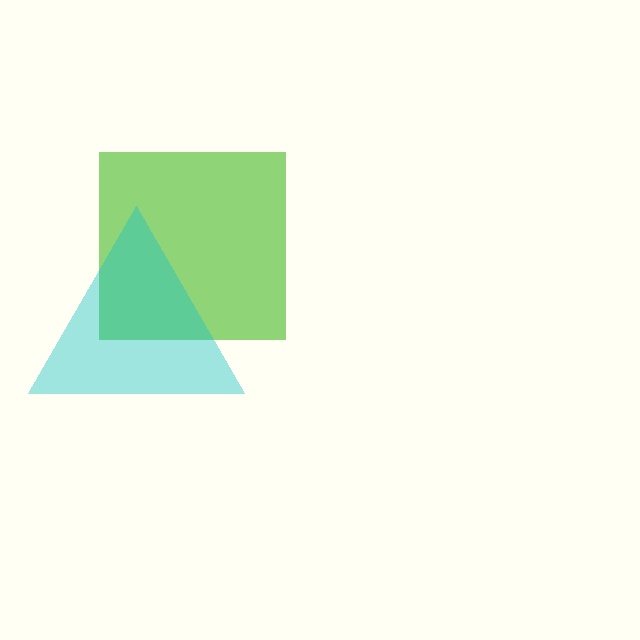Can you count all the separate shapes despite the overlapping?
Yes, there are 2 separate shapes.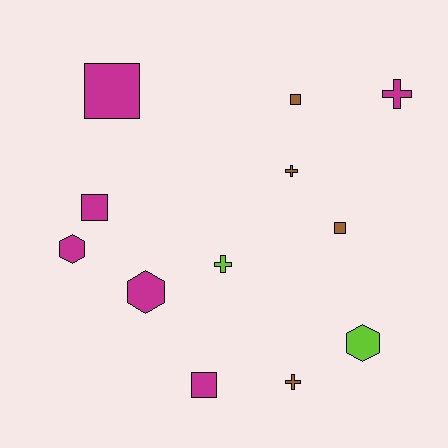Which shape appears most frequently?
Square, with 5 objects.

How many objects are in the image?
There are 12 objects.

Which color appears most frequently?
Magenta, with 6 objects.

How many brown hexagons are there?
There are no brown hexagons.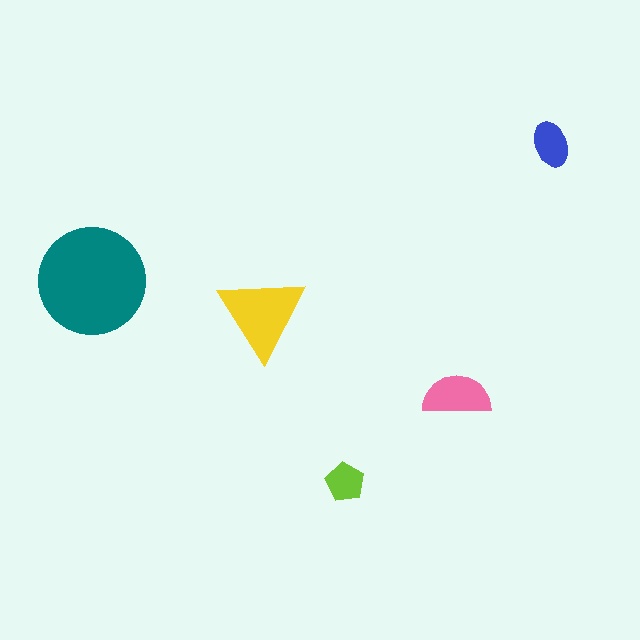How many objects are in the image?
There are 5 objects in the image.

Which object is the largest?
The teal circle.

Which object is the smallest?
The lime pentagon.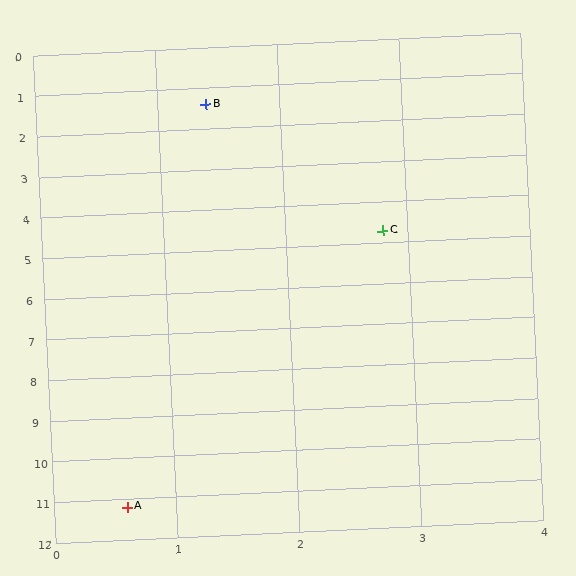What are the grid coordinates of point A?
Point A is at approximately (0.6, 11.2).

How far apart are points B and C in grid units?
Points B and C are about 3.6 grid units apart.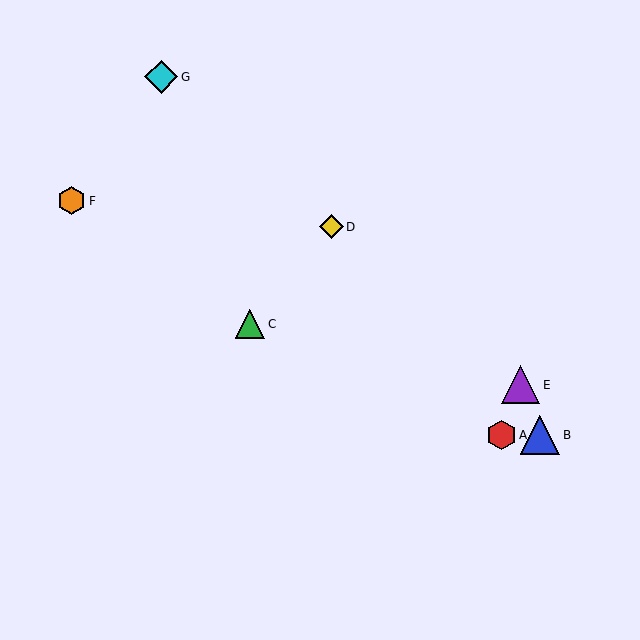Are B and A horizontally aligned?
Yes, both are at y≈435.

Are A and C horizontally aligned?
No, A is at y≈435 and C is at y≈324.